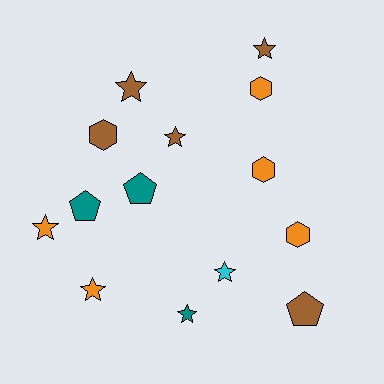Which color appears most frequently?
Brown, with 5 objects.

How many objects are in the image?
There are 14 objects.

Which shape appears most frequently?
Star, with 7 objects.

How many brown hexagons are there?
There is 1 brown hexagon.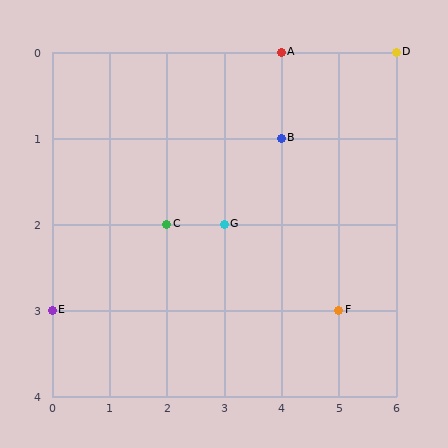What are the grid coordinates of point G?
Point G is at grid coordinates (3, 2).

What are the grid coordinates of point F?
Point F is at grid coordinates (5, 3).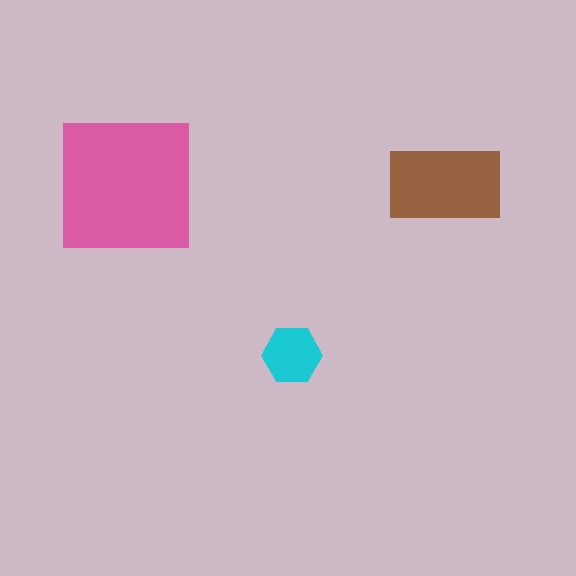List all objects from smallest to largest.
The cyan hexagon, the brown rectangle, the pink square.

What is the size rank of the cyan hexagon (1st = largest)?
3rd.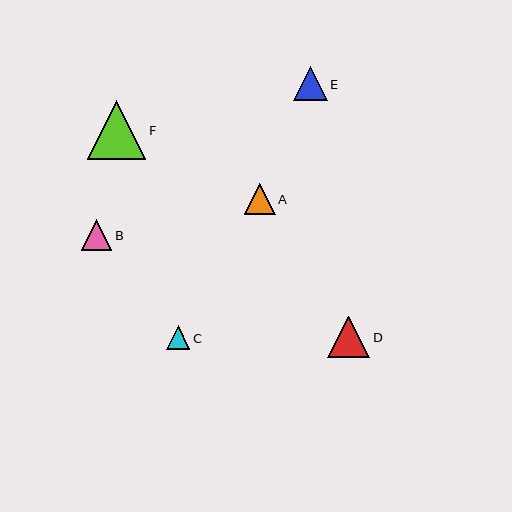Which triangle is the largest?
Triangle F is the largest with a size of approximately 59 pixels.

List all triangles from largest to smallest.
From largest to smallest: F, D, E, A, B, C.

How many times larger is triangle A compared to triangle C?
Triangle A is approximately 1.3 times the size of triangle C.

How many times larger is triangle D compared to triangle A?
Triangle D is approximately 1.4 times the size of triangle A.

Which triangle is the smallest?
Triangle C is the smallest with a size of approximately 24 pixels.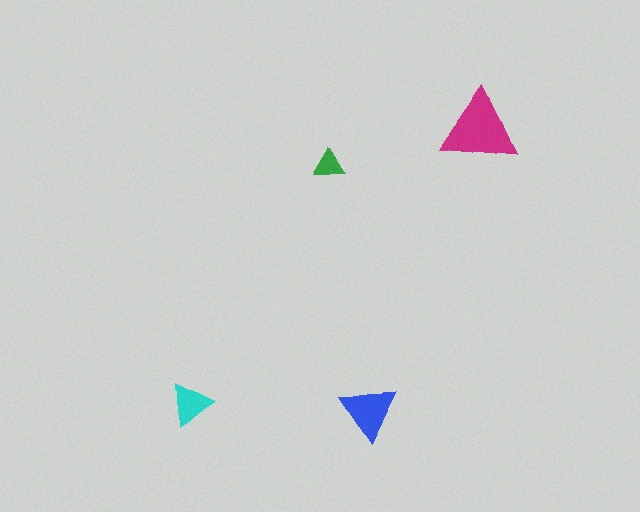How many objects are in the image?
There are 4 objects in the image.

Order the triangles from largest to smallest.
the magenta one, the blue one, the cyan one, the green one.